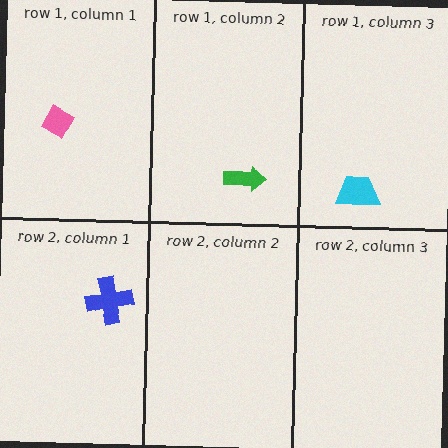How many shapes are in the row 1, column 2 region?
1.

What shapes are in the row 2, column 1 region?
The blue cross.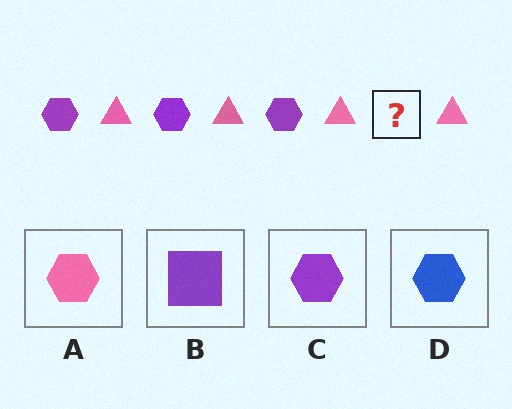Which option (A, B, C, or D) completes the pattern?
C.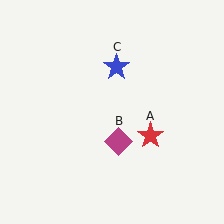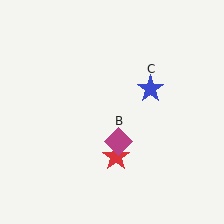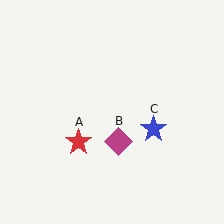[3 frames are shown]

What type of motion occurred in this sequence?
The red star (object A), blue star (object C) rotated clockwise around the center of the scene.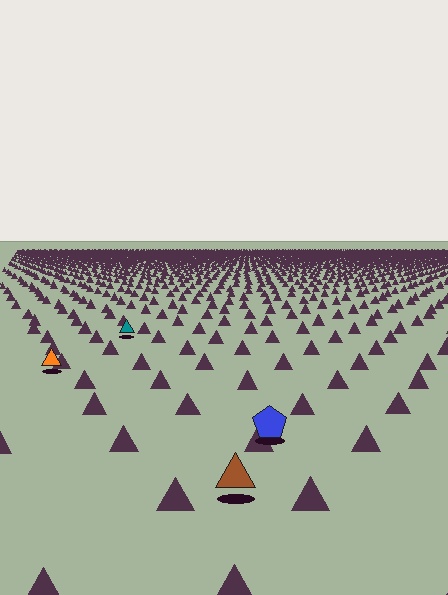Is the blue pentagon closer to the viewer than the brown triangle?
No. The brown triangle is closer — you can tell from the texture gradient: the ground texture is coarser near it.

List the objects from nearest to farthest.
From nearest to farthest: the brown triangle, the blue pentagon, the orange triangle, the teal triangle.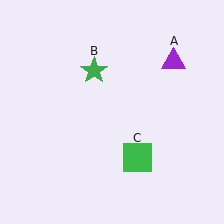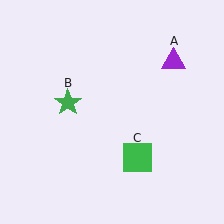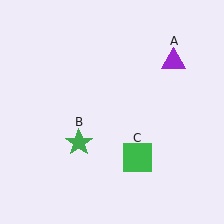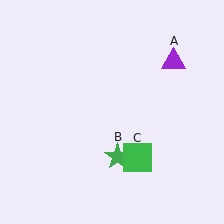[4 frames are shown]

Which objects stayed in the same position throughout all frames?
Purple triangle (object A) and green square (object C) remained stationary.